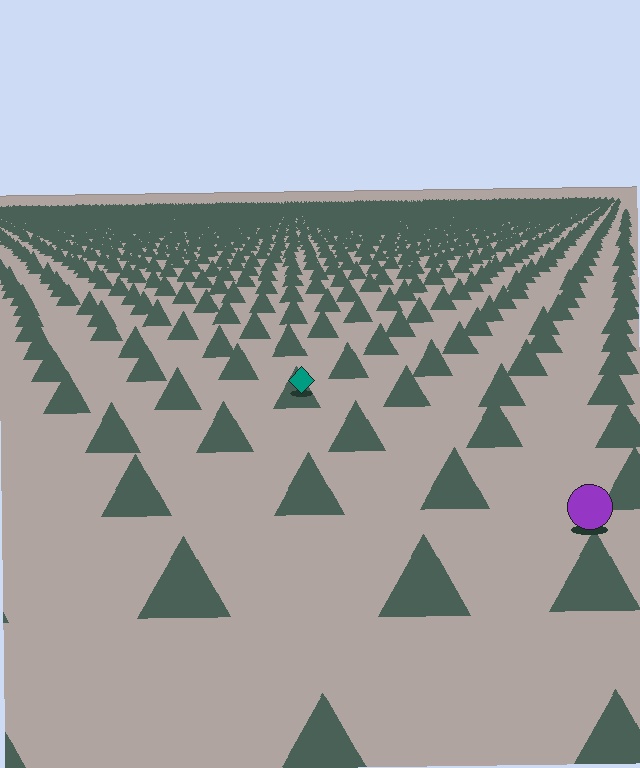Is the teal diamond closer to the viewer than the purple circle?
No. The purple circle is closer — you can tell from the texture gradient: the ground texture is coarser near it.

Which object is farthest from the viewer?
The teal diamond is farthest from the viewer. It appears smaller and the ground texture around it is denser.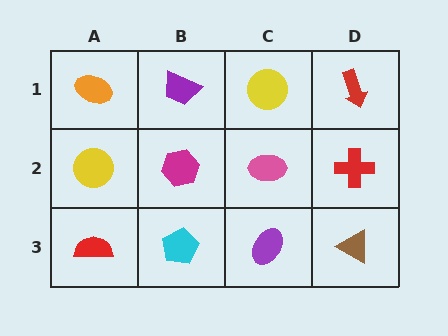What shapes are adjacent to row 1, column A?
A yellow circle (row 2, column A), a purple trapezoid (row 1, column B).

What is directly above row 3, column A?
A yellow circle.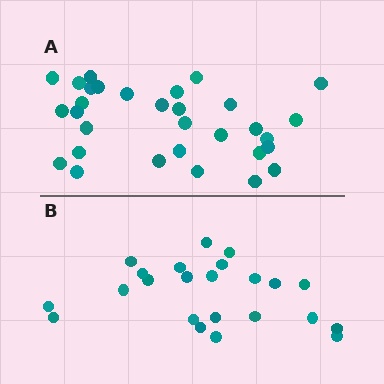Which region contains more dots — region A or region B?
Region A (the top region) has more dots.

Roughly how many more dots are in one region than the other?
Region A has roughly 8 or so more dots than region B.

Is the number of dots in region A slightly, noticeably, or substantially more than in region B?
Region A has noticeably more, but not dramatically so. The ratio is roughly 1.3 to 1.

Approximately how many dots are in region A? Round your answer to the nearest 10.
About 30 dots. (The exact count is 31, which rounds to 30.)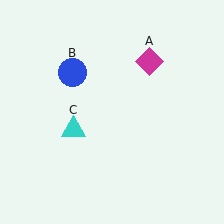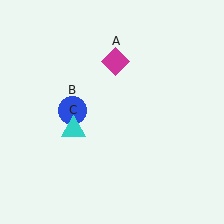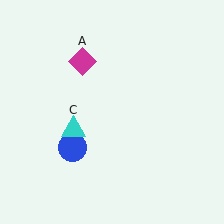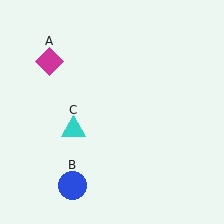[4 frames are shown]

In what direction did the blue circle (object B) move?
The blue circle (object B) moved down.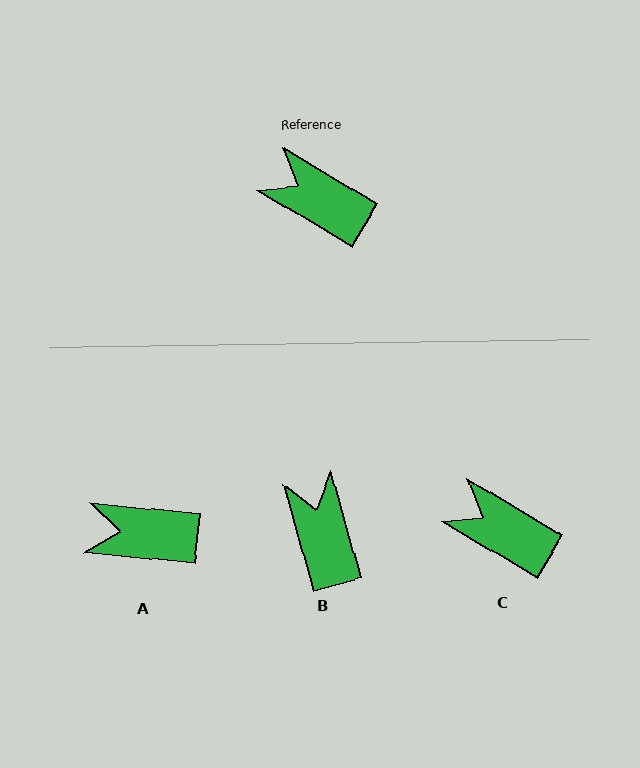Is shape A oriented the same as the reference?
No, it is off by about 25 degrees.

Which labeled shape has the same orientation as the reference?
C.